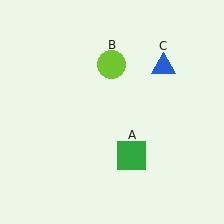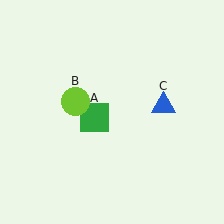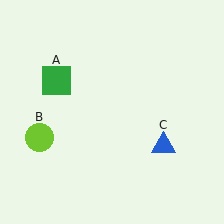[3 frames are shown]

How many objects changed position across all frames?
3 objects changed position: green square (object A), lime circle (object B), blue triangle (object C).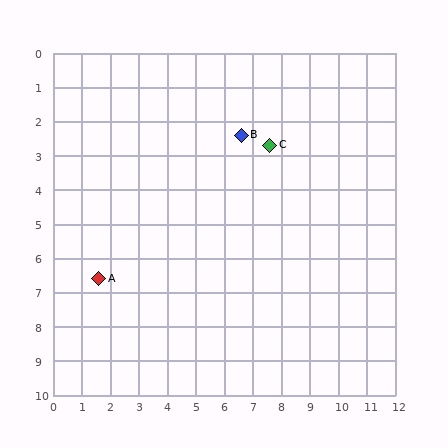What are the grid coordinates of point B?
Point B is at approximately (6.6, 2.4).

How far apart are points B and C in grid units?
Points B and C are about 1.0 grid units apart.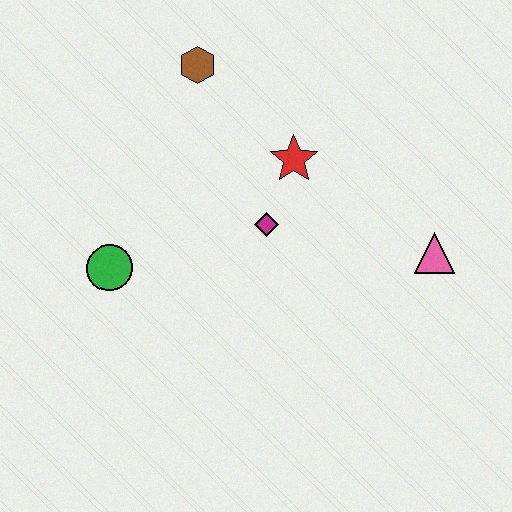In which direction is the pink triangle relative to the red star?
The pink triangle is to the right of the red star.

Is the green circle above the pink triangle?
No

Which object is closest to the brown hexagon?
The red star is closest to the brown hexagon.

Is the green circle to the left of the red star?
Yes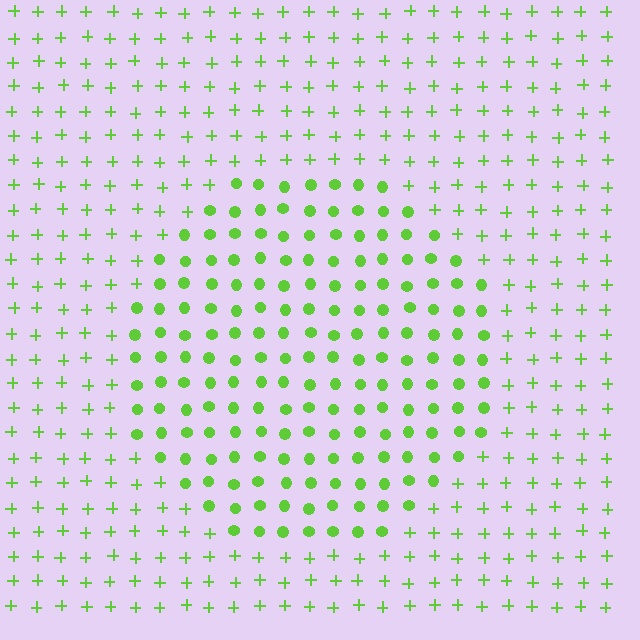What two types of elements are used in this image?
The image uses circles inside the circle region and plus signs outside it.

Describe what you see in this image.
The image is filled with small lime elements arranged in a uniform grid. A circle-shaped region contains circles, while the surrounding area contains plus signs. The boundary is defined purely by the change in element shape.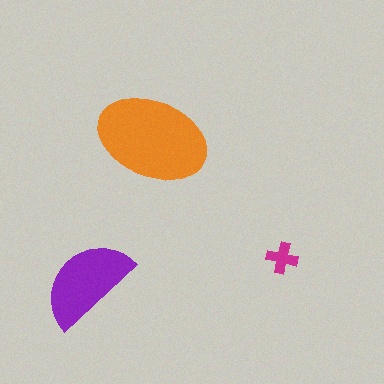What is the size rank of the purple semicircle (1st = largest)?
2nd.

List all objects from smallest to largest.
The magenta cross, the purple semicircle, the orange ellipse.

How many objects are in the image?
There are 3 objects in the image.